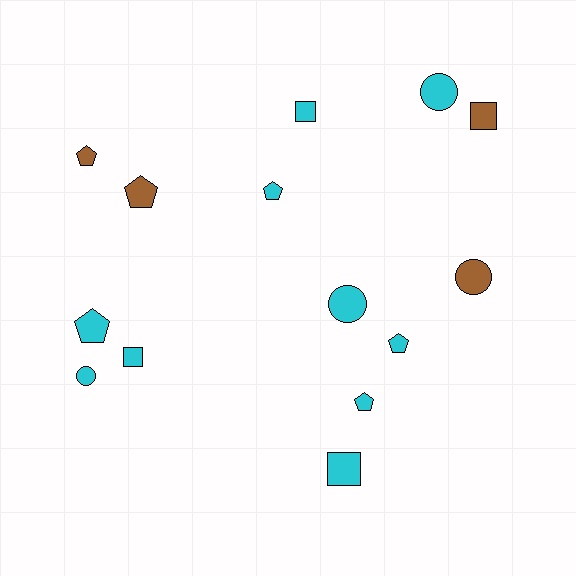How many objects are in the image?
There are 14 objects.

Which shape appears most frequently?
Pentagon, with 6 objects.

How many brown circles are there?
There is 1 brown circle.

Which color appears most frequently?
Cyan, with 10 objects.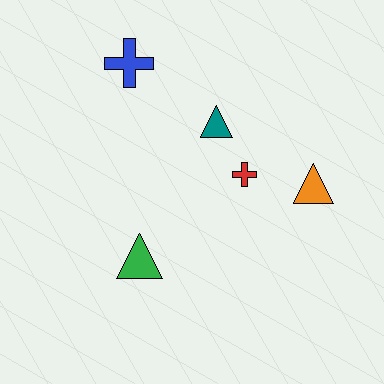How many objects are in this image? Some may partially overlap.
There are 5 objects.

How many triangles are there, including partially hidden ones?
There are 3 triangles.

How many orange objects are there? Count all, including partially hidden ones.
There is 1 orange object.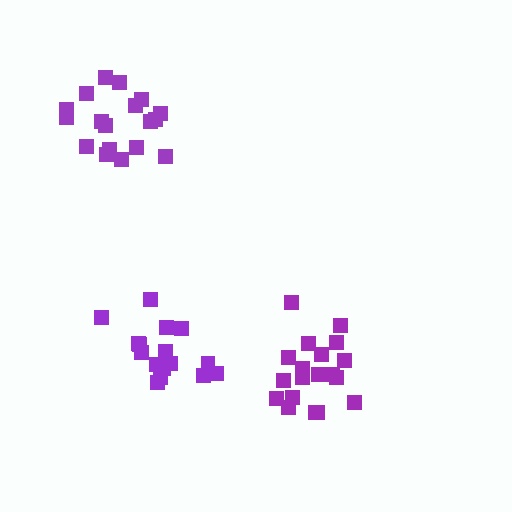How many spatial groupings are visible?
There are 3 spatial groupings.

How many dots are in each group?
Group 1: 19 dots, Group 2: 19 dots, Group 3: 16 dots (54 total).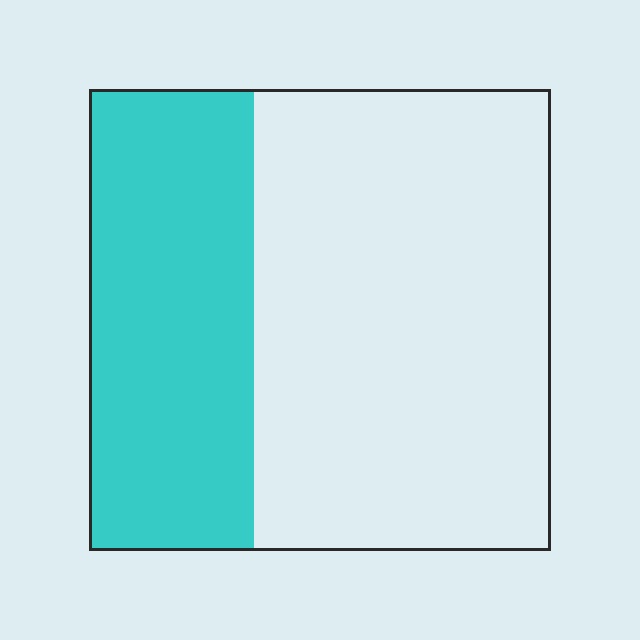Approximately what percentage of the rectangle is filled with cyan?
Approximately 35%.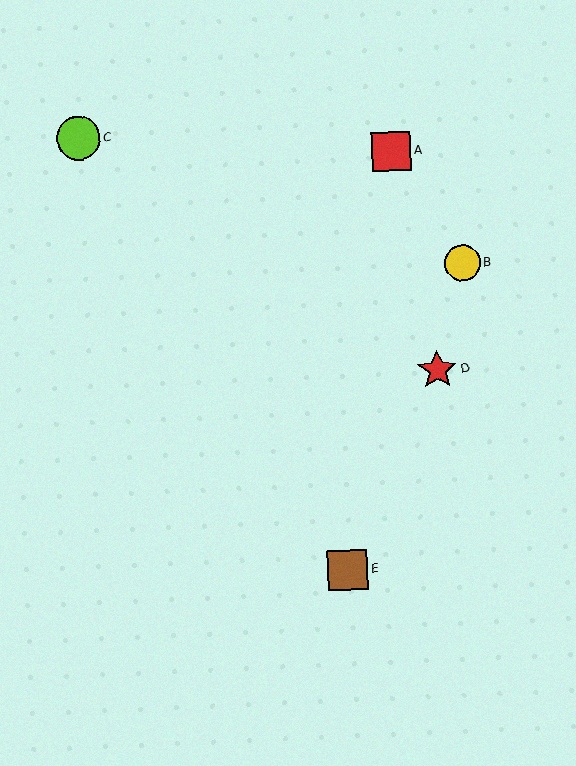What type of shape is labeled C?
Shape C is a lime circle.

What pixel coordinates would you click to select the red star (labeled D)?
Click at (437, 370) to select the red star D.